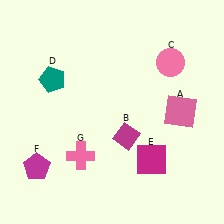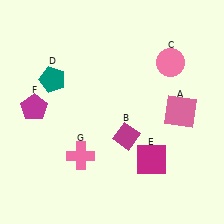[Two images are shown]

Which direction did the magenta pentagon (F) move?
The magenta pentagon (F) moved up.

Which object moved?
The magenta pentagon (F) moved up.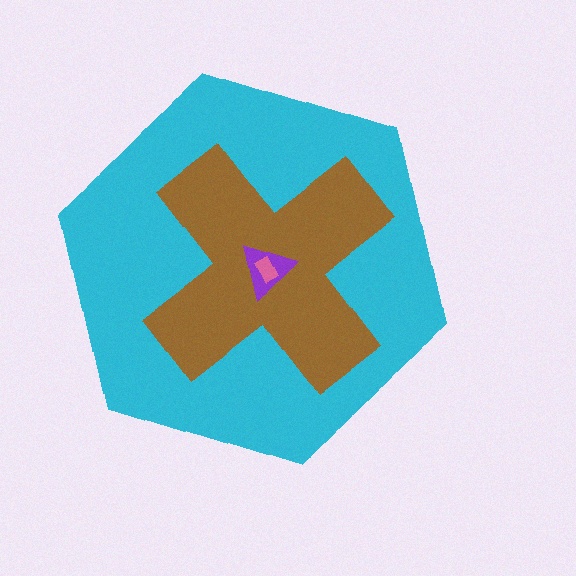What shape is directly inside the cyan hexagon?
The brown cross.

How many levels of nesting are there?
4.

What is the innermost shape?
The pink rectangle.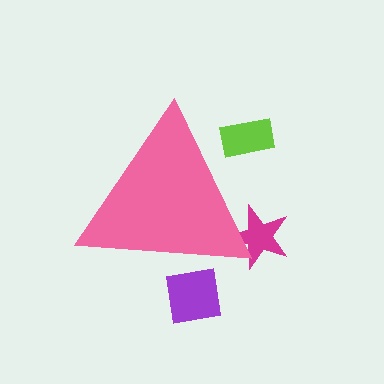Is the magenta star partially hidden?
Yes, the magenta star is partially hidden behind the pink triangle.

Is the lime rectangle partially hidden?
Yes, the lime rectangle is partially hidden behind the pink triangle.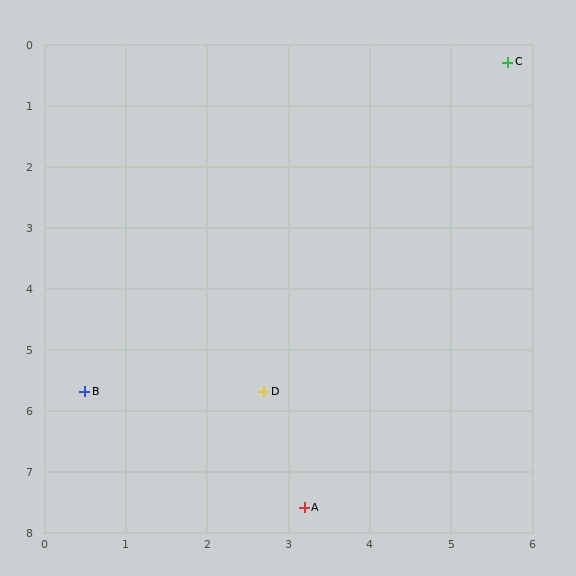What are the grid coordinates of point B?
Point B is at approximately (0.5, 5.7).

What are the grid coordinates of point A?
Point A is at approximately (3.2, 7.6).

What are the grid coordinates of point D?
Point D is at approximately (2.7, 5.7).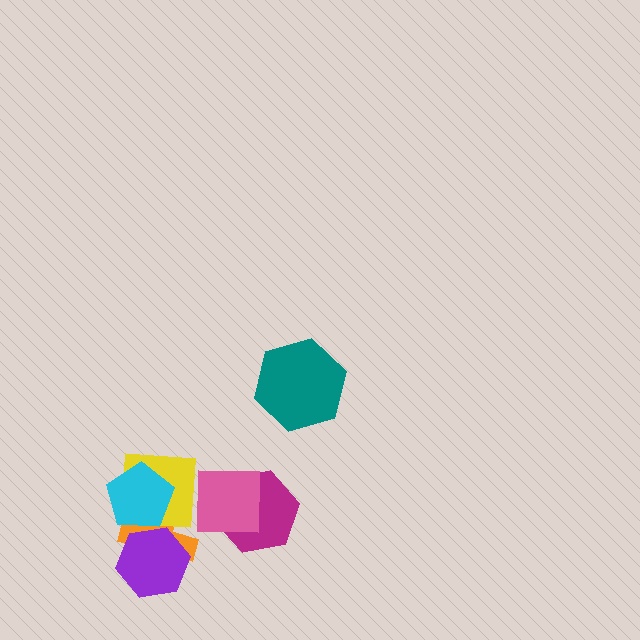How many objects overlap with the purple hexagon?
2 objects overlap with the purple hexagon.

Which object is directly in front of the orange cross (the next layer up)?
The yellow square is directly in front of the orange cross.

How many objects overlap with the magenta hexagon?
1 object overlaps with the magenta hexagon.